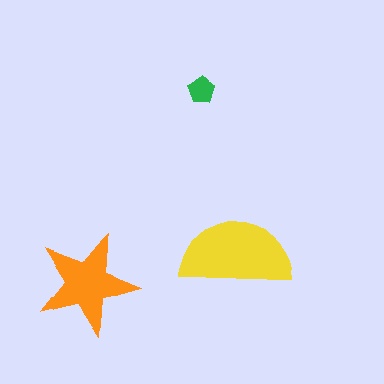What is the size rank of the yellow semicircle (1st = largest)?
1st.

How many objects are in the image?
There are 3 objects in the image.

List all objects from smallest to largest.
The green pentagon, the orange star, the yellow semicircle.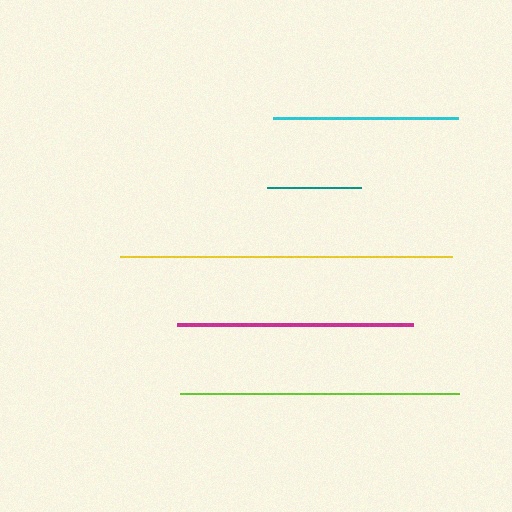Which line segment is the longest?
The yellow line is the longest at approximately 332 pixels.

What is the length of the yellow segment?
The yellow segment is approximately 332 pixels long.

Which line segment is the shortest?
The teal line is the shortest at approximately 94 pixels.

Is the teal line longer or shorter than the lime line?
The lime line is longer than the teal line.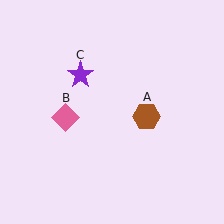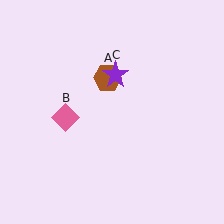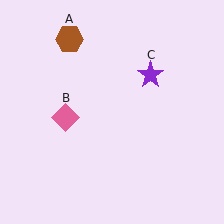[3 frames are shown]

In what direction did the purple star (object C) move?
The purple star (object C) moved right.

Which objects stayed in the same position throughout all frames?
Pink diamond (object B) remained stationary.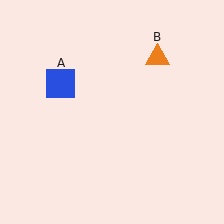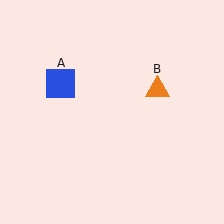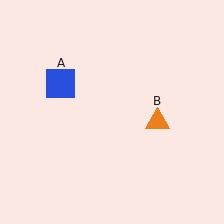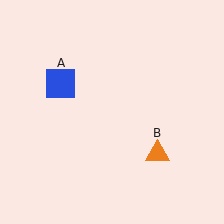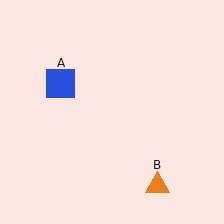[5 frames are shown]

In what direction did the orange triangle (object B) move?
The orange triangle (object B) moved down.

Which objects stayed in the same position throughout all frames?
Blue square (object A) remained stationary.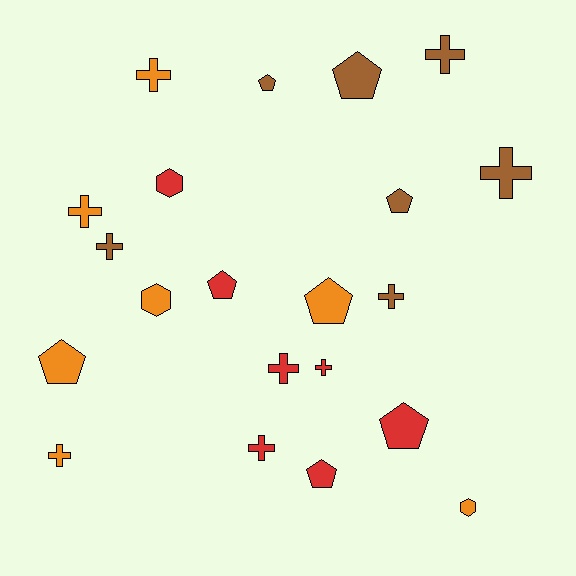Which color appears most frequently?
Red, with 7 objects.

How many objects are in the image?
There are 21 objects.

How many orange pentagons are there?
There are 2 orange pentagons.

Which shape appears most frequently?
Cross, with 10 objects.